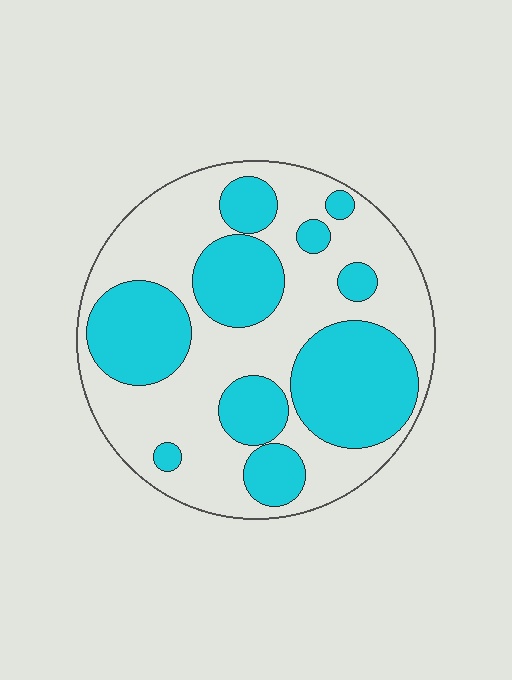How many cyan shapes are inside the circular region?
10.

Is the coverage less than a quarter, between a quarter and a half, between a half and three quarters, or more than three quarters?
Between a quarter and a half.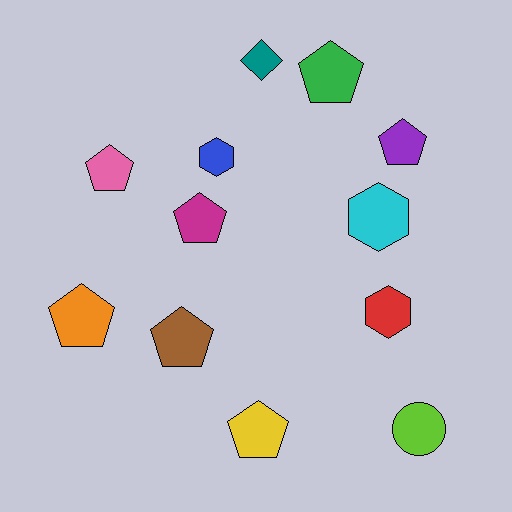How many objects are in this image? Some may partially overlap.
There are 12 objects.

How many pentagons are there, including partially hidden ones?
There are 7 pentagons.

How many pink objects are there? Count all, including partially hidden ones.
There is 1 pink object.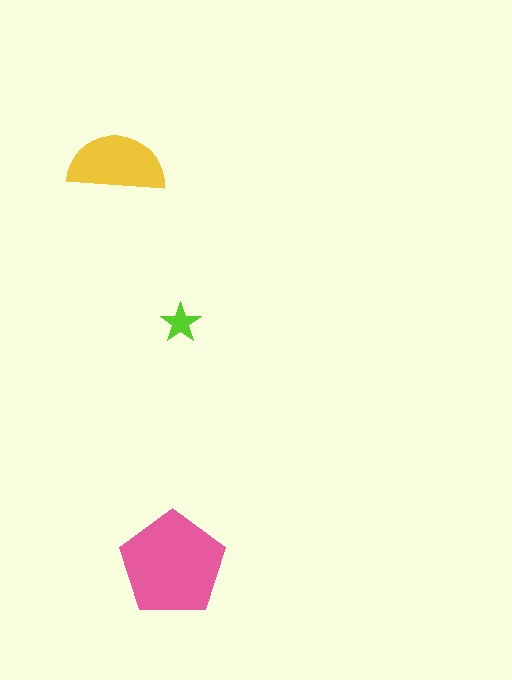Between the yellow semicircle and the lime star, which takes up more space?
The yellow semicircle.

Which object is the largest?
The pink pentagon.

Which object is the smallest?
The lime star.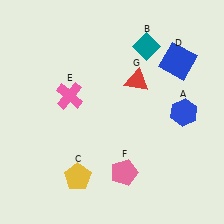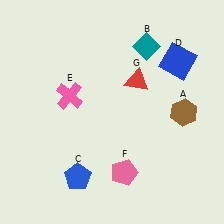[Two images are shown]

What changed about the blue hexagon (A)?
In Image 1, A is blue. In Image 2, it changed to brown.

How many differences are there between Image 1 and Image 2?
There are 2 differences between the two images.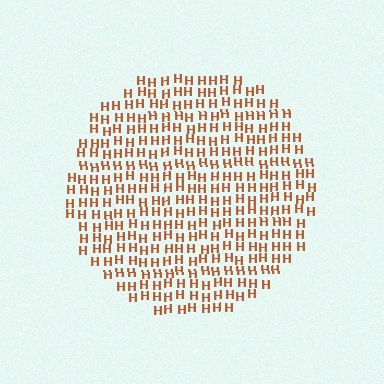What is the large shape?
The large shape is a circle.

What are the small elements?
The small elements are letter H's.